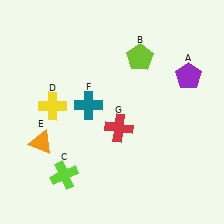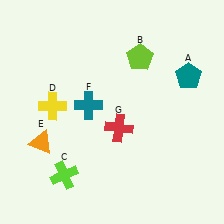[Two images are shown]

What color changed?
The pentagon (A) changed from purple in Image 1 to teal in Image 2.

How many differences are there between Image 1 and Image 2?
There is 1 difference between the two images.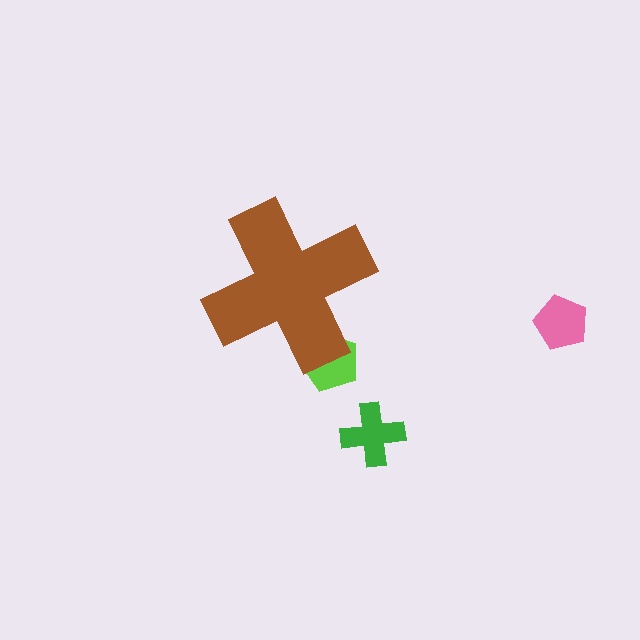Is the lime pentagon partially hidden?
Yes, the lime pentagon is partially hidden behind the brown cross.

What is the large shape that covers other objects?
A brown cross.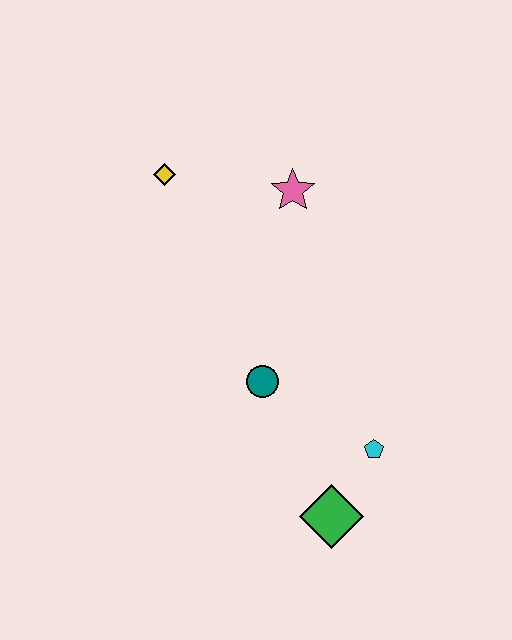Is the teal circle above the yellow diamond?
No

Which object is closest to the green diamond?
The cyan pentagon is closest to the green diamond.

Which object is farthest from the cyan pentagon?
The yellow diamond is farthest from the cyan pentagon.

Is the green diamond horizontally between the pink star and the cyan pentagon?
Yes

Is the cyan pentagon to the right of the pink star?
Yes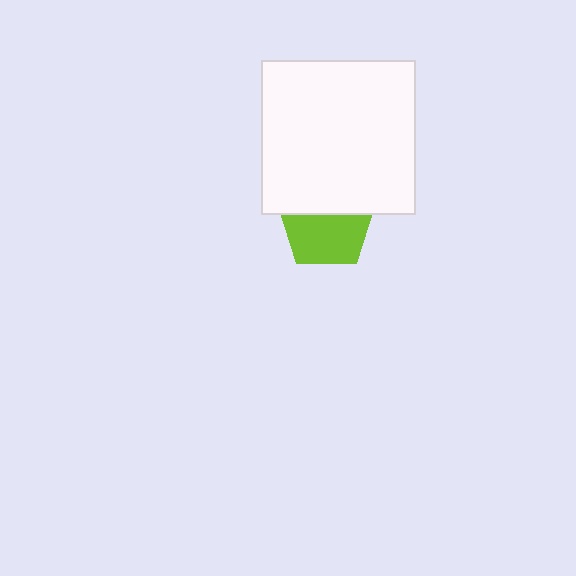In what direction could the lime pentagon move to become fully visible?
The lime pentagon could move down. That would shift it out from behind the white square entirely.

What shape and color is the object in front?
The object in front is a white square.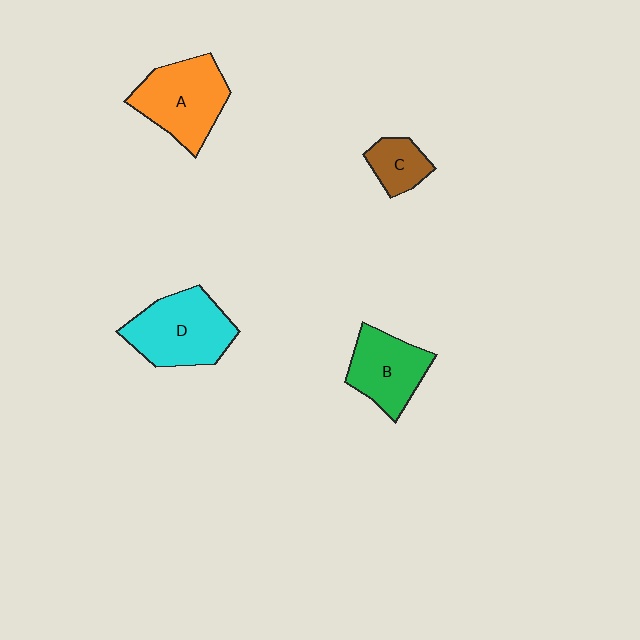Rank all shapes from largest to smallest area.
From largest to smallest: D (cyan), A (orange), B (green), C (brown).